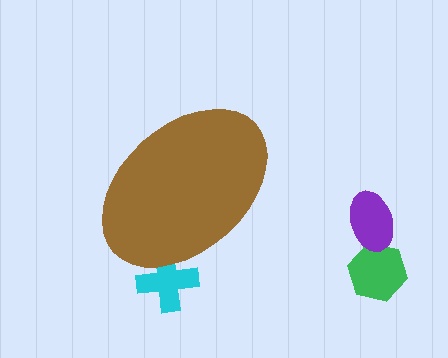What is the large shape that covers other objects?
A brown ellipse.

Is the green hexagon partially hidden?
No, the green hexagon is fully visible.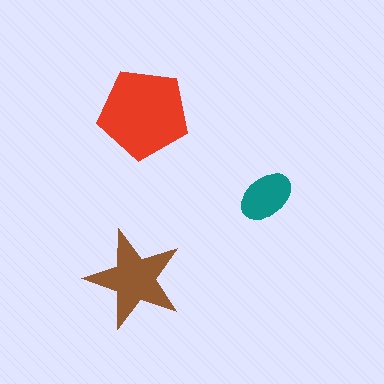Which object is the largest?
The red pentagon.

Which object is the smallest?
The teal ellipse.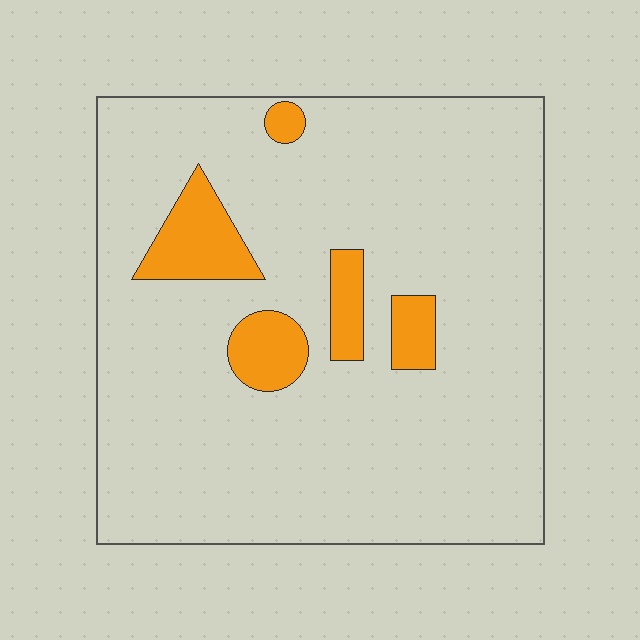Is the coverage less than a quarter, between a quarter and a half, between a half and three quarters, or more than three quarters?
Less than a quarter.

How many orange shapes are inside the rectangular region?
5.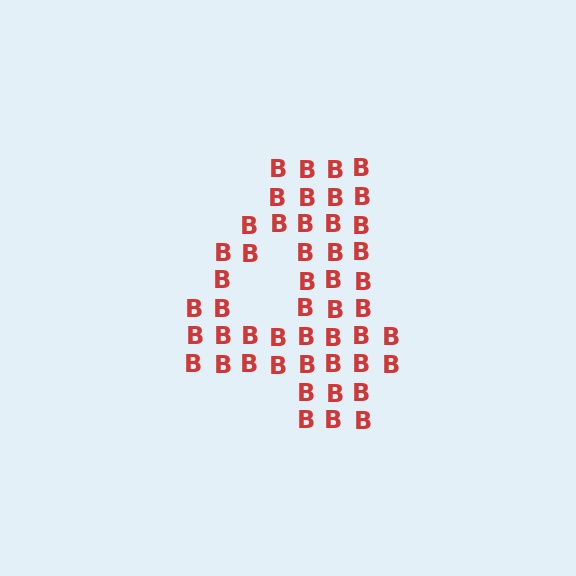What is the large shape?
The large shape is the digit 4.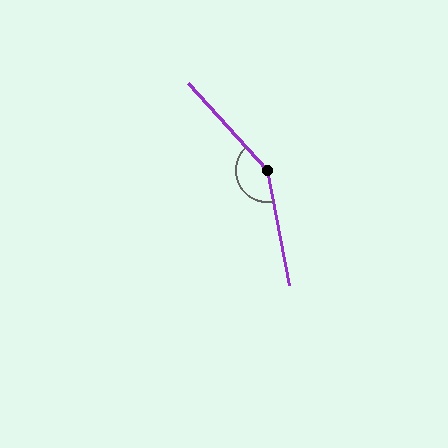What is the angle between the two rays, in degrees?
Approximately 149 degrees.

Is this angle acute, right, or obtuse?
It is obtuse.